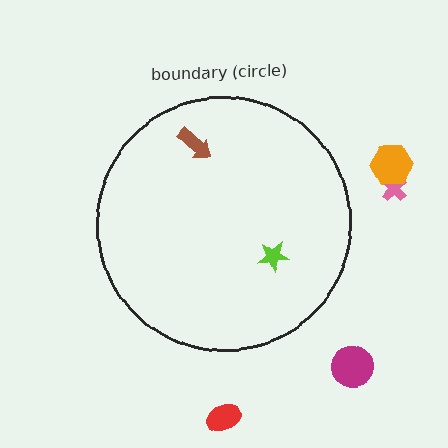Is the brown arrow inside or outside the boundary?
Inside.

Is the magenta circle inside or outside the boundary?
Outside.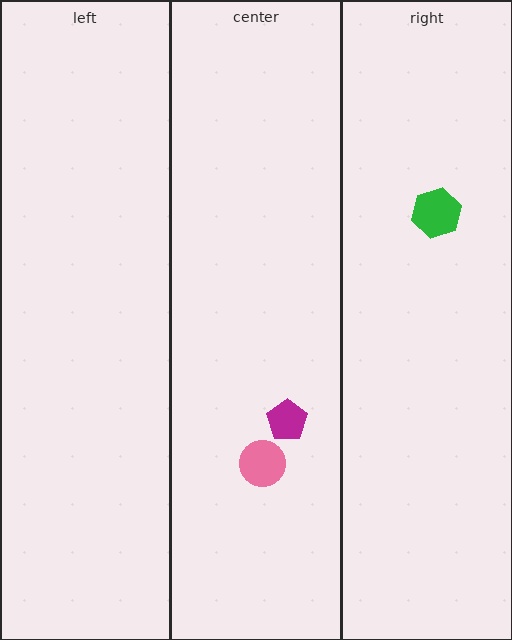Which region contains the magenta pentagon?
The center region.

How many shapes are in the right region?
1.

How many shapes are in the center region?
2.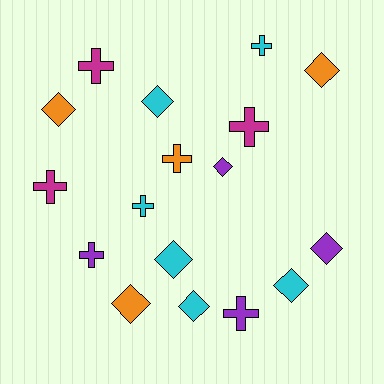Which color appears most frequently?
Cyan, with 6 objects.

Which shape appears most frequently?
Diamond, with 9 objects.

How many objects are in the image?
There are 17 objects.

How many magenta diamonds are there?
There are no magenta diamonds.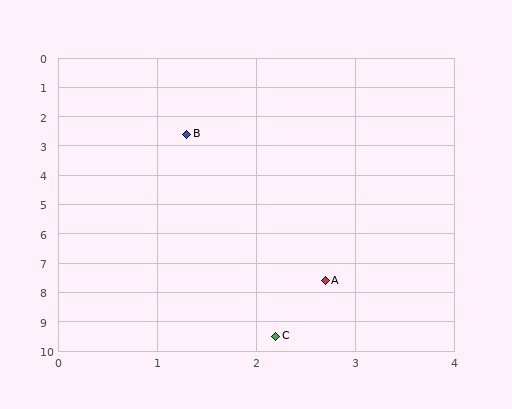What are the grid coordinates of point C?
Point C is at approximately (2.2, 9.5).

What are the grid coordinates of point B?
Point B is at approximately (1.3, 2.6).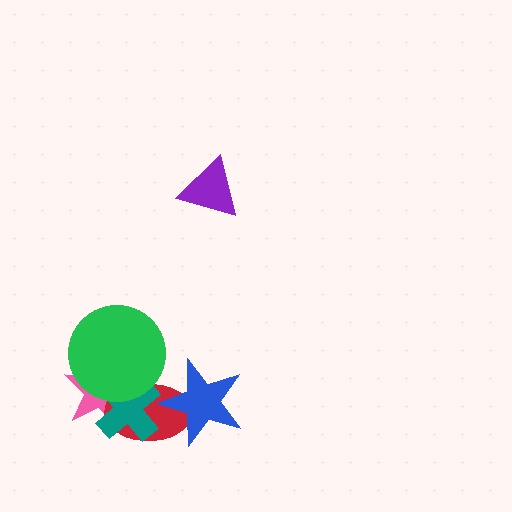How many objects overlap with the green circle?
3 objects overlap with the green circle.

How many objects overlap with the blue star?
1 object overlaps with the blue star.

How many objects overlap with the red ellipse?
4 objects overlap with the red ellipse.